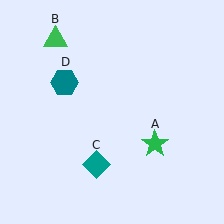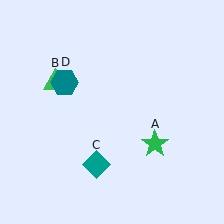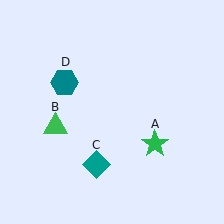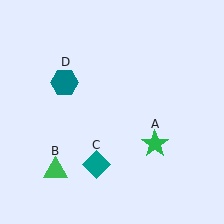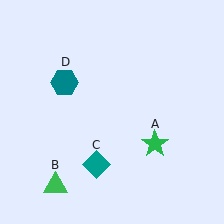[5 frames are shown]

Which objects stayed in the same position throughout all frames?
Green star (object A) and teal diamond (object C) and teal hexagon (object D) remained stationary.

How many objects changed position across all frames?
1 object changed position: green triangle (object B).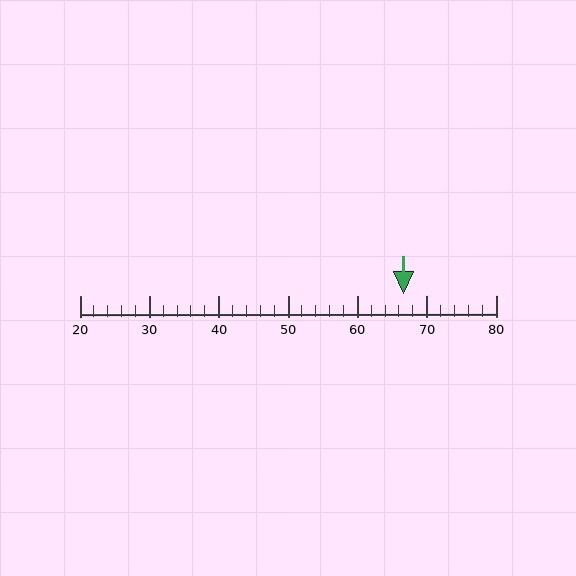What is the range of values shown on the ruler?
The ruler shows values from 20 to 80.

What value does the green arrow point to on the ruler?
The green arrow points to approximately 67.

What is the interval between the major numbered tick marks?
The major tick marks are spaced 10 units apart.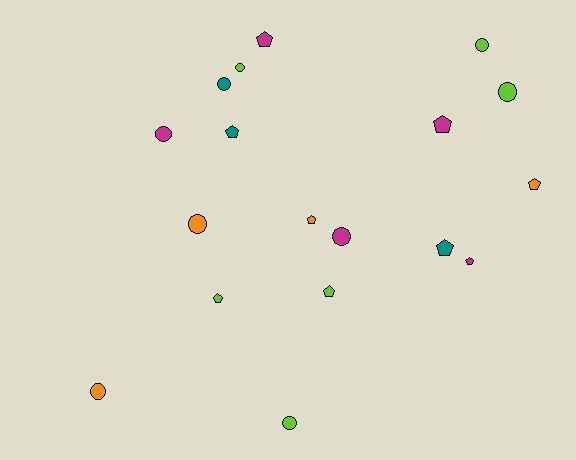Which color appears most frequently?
Lime, with 6 objects.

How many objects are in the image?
There are 18 objects.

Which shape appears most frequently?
Circle, with 9 objects.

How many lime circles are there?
There are 4 lime circles.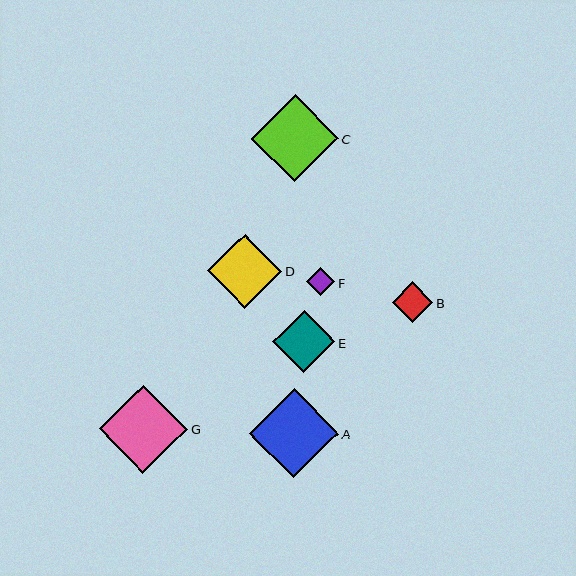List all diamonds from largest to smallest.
From largest to smallest: A, G, C, D, E, B, F.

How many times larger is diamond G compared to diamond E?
Diamond G is approximately 1.4 times the size of diamond E.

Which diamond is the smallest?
Diamond F is the smallest with a size of approximately 29 pixels.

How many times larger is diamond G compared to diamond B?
Diamond G is approximately 2.2 times the size of diamond B.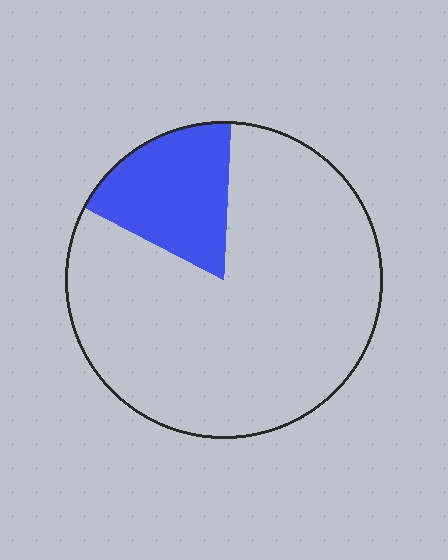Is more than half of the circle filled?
No.